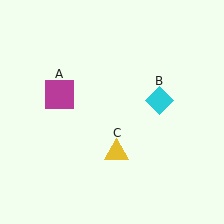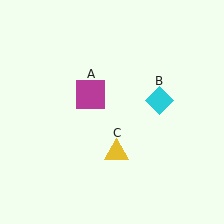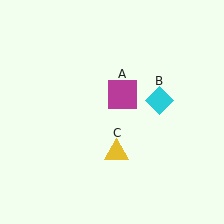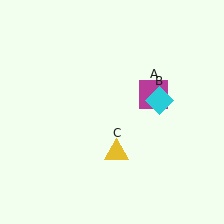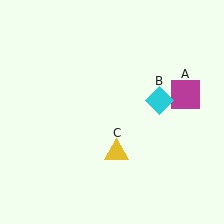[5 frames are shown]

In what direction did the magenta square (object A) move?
The magenta square (object A) moved right.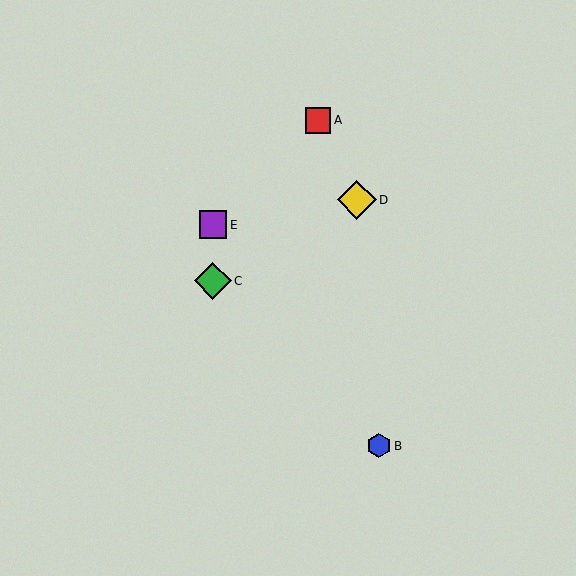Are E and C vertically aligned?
Yes, both are at x≈213.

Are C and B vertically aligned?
No, C is at x≈213 and B is at x≈379.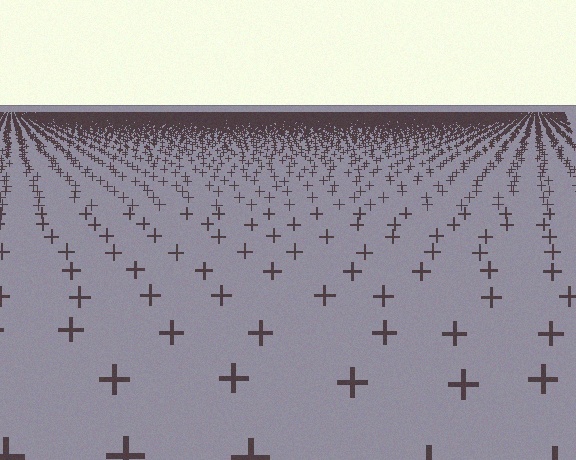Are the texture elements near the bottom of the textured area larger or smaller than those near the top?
Larger. Near the bottom, elements are closer to the viewer and appear at a bigger on-screen size.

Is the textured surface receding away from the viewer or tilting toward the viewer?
The surface is receding away from the viewer. Texture elements get smaller and denser toward the top.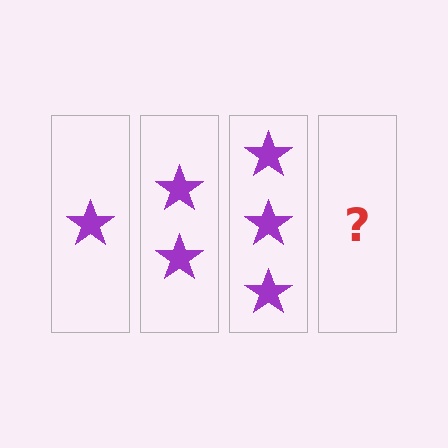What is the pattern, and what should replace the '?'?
The pattern is that each step adds one more star. The '?' should be 4 stars.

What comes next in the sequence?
The next element should be 4 stars.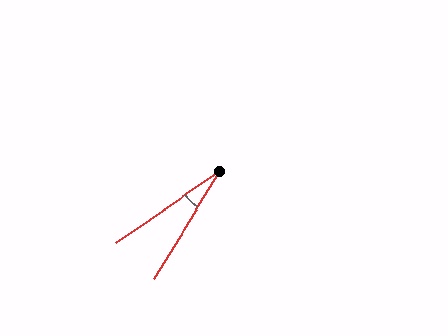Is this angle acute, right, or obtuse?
It is acute.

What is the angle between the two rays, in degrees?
Approximately 24 degrees.